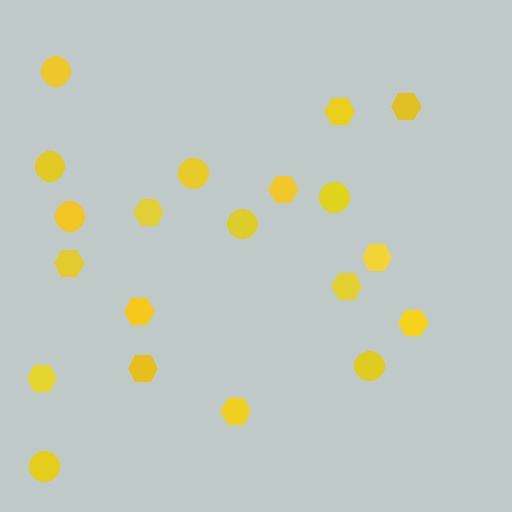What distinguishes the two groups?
There are 2 groups: one group of hexagons (12) and one group of circles (8).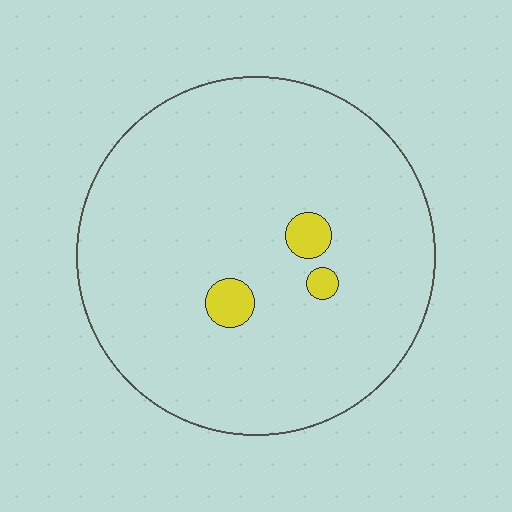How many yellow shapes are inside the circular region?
3.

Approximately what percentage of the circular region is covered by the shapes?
Approximately 5%.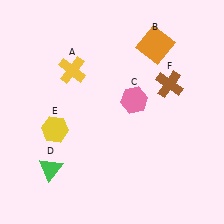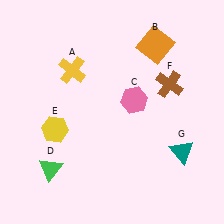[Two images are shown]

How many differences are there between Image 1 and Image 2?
There is 1 difference between the two images.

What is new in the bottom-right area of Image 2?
A teal triangle (G) was added in the bottom-right area of Image 2.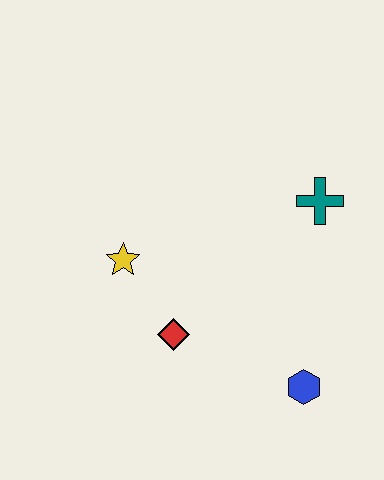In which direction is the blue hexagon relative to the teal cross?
The blue hexagon is below the teal cross.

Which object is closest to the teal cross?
The blue hexagon is closest to the teal cross.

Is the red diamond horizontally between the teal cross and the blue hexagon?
No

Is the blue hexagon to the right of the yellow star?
Yes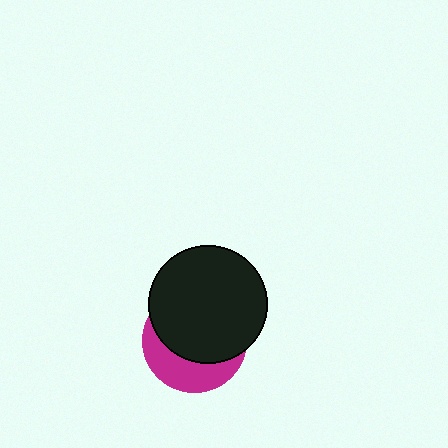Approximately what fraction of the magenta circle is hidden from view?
Roughly 64% of the magenta circle is hidden behind the black circle.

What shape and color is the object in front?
The object in front is a black circle.